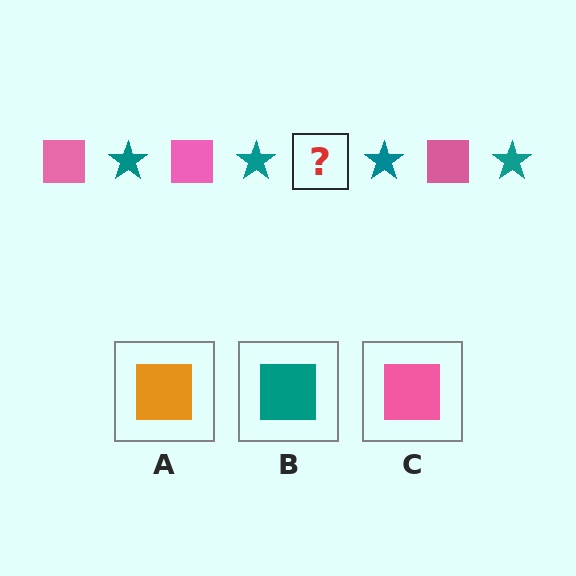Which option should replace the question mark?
Option C.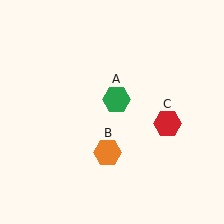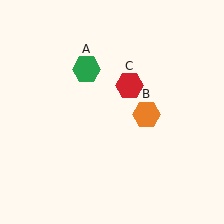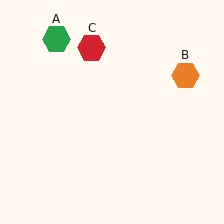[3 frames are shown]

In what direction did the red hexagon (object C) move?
The red hexagon (object C) moved up and to the left.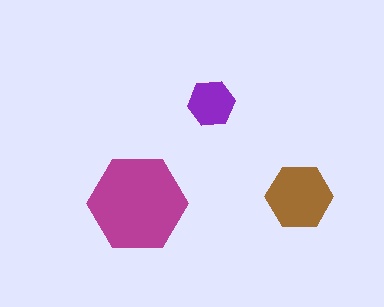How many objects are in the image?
There are 3 objects in the image.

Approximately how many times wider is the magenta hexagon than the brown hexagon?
About 1.5 times wider.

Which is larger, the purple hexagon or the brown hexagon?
The brown one.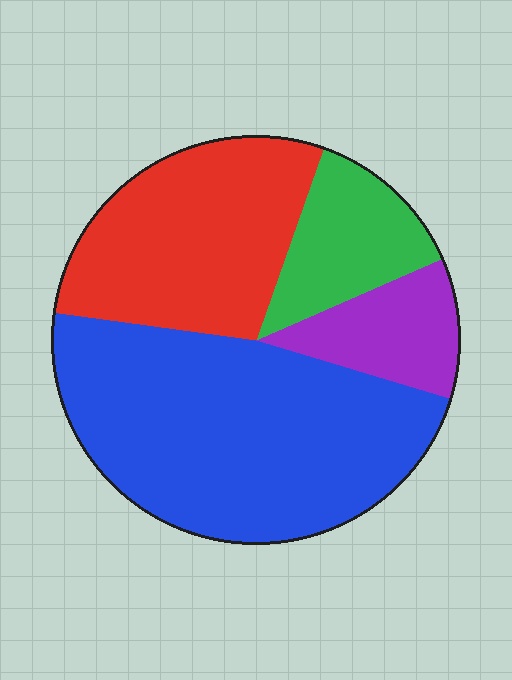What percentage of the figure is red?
Red takes up about one quarter (1/4) of the figure.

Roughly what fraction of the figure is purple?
Purple takes up about one tenth (1/10) of the figure.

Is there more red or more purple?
Red.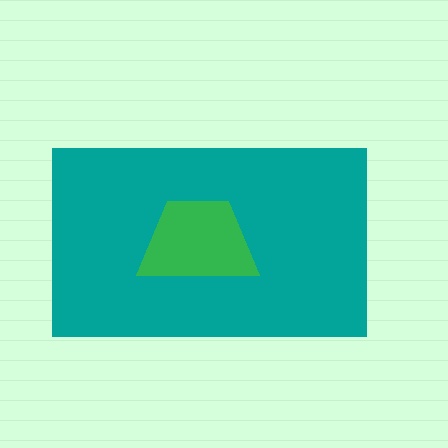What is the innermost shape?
The green trapezoid.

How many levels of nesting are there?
2.